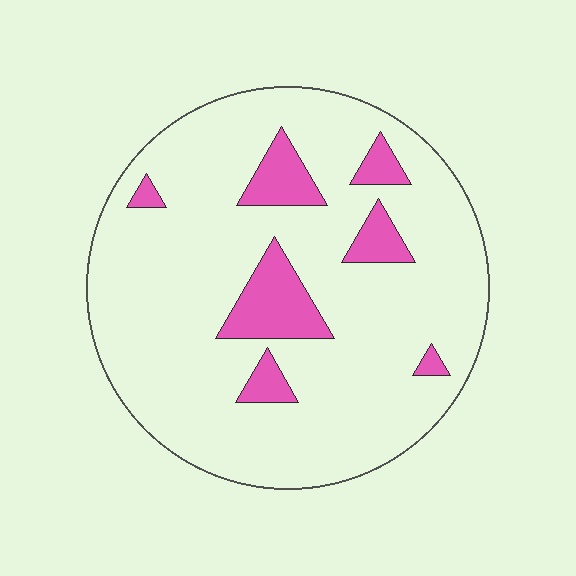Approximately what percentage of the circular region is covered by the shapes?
Approximately 15%.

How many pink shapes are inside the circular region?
7.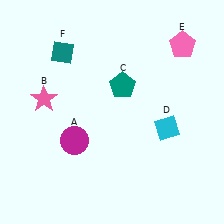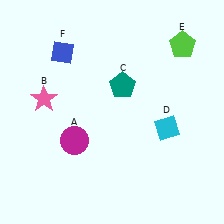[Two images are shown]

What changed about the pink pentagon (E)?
In Image 1, E is pink. In Image 2, it changed to lime.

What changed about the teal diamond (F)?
In Image 1, F is teal. In Image 2, it changed to blue.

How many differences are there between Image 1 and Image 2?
There are 2 differences between the two images.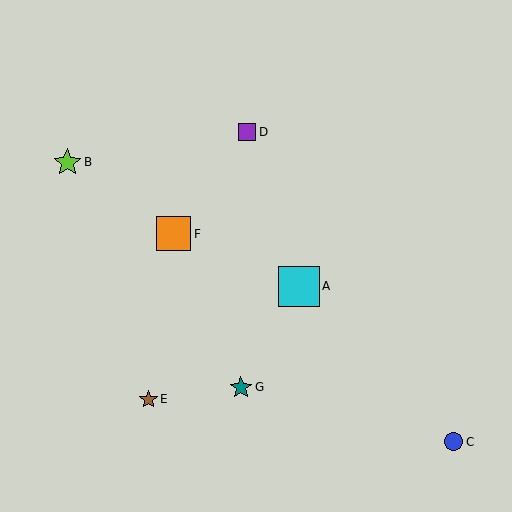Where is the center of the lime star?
The center of the lime star is at (67, 162).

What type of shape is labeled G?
Shape G is a teal star.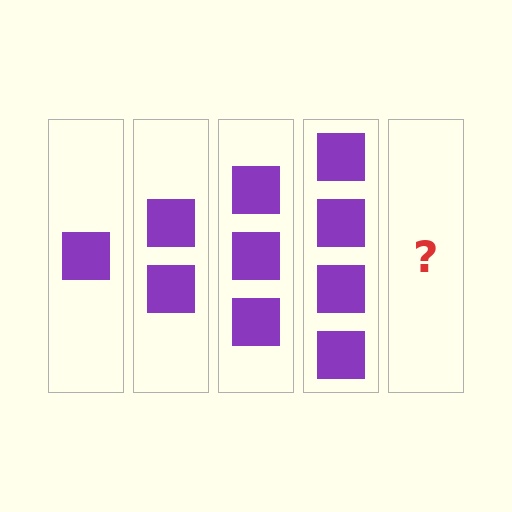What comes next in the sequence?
The next element should be 5 squares.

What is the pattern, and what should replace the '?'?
The pattern is that each step adds one more square. The '?' should be 5 squares.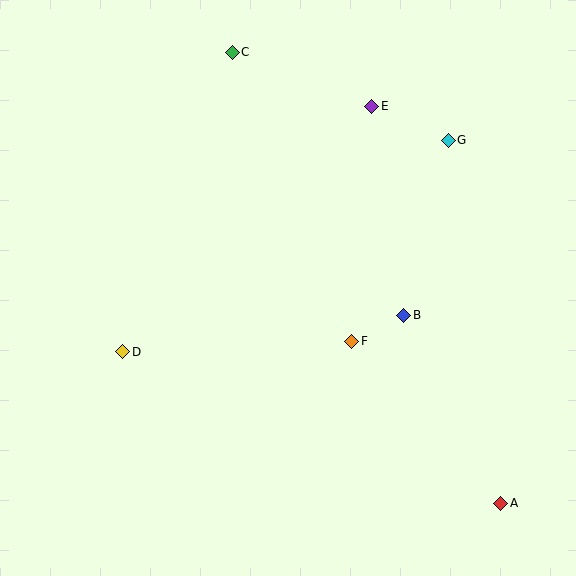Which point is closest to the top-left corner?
Point C is closest to the top-left corner.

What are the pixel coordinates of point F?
Point F is at (352, 341).